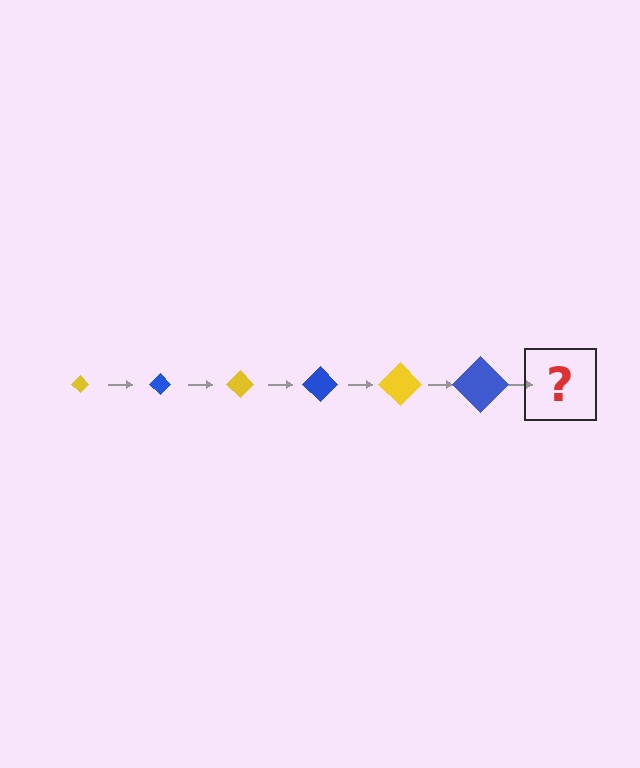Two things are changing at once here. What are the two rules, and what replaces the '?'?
The two rules are that the diamond grows larger each step and the color cycles through yellow and blue. The '?' should be a yellow diamond, larger than the previous one.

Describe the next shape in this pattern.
It should be a yellow diamond, larger than the previous one.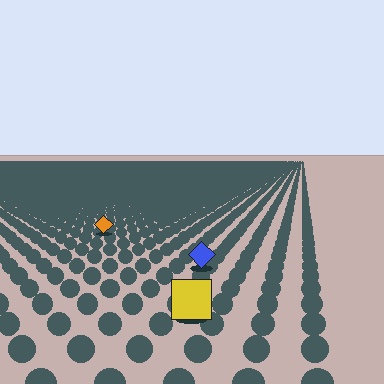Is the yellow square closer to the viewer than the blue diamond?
Yes. The yellow square is closer — you can tell from the texture gradient: the ground texture is coarser near it.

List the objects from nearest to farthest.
From nearest to farthest: the yellow square, the blue diamond, the orange diamond.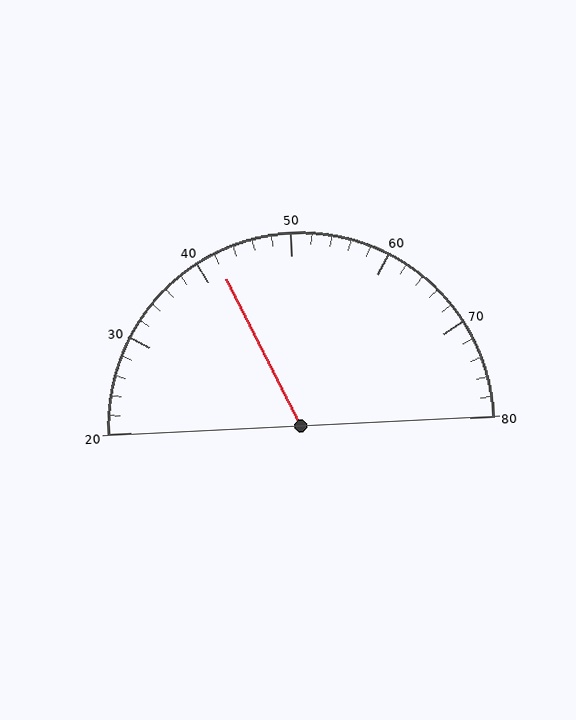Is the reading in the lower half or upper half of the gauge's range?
The reading is in the lower half of the range (20 to 80).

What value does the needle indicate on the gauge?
The needle indicates approximately 42.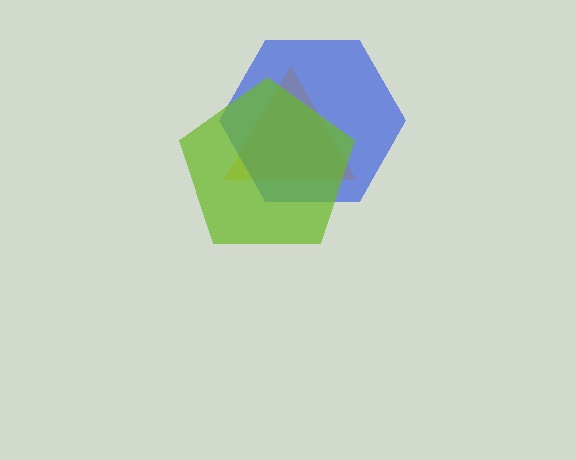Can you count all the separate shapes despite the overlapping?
Yes, there are 3 separate shapes.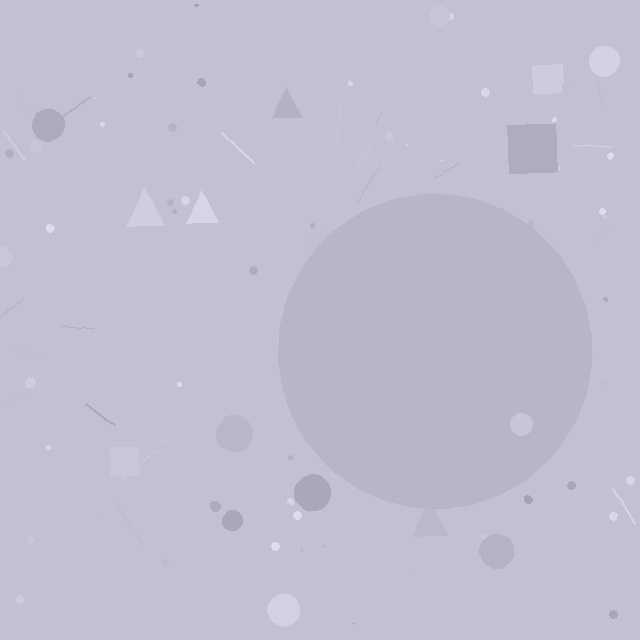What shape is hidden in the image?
A circle is hidden in the image.